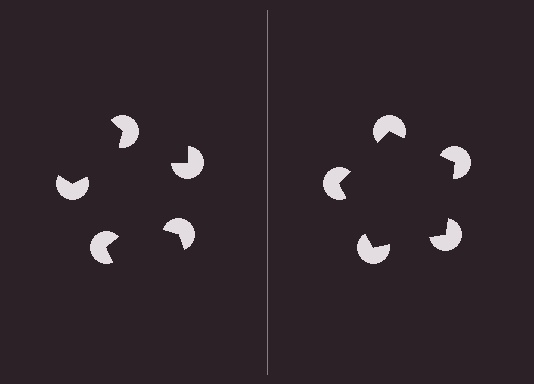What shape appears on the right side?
An illusory pentagon.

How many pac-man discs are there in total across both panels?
10 — 5 on each side.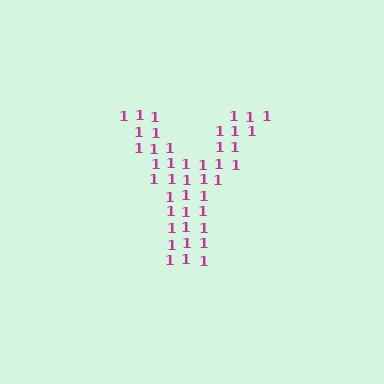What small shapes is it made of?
It is made of small digit 1's.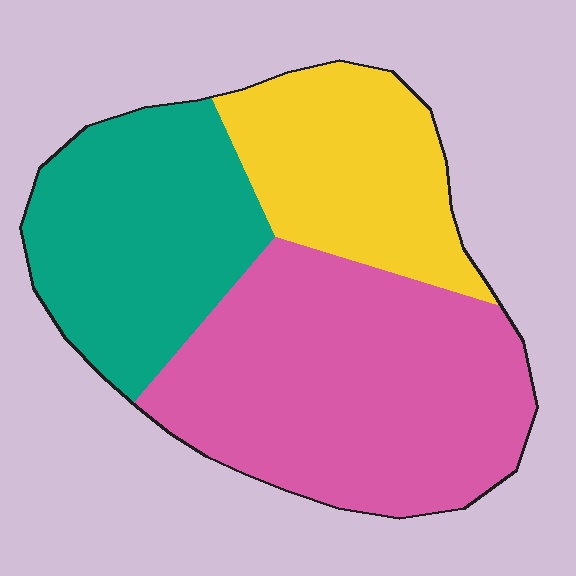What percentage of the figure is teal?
Teal covers 30% of the figure.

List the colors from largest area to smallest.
From largest to smallest: pink, teal, yellow.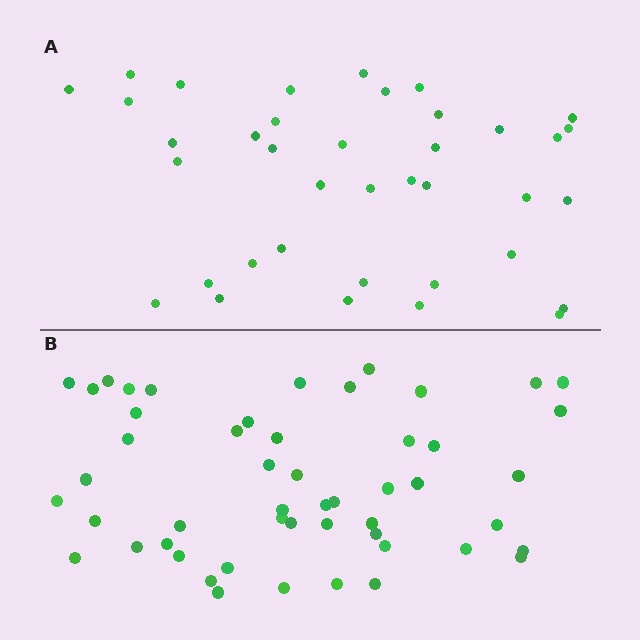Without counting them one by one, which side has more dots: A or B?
Region B (the bottom region) has more dots.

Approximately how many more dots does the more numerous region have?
Region B has approximately 15 more dots than region A.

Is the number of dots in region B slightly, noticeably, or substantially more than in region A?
Region B has noticeably more, but not dramatically so. The ratio is roughly 1.3 to 1.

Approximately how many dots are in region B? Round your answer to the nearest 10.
About 50 dots. (The exact count is 51, which rounds to 50.)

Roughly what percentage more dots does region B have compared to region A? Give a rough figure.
About 35% more.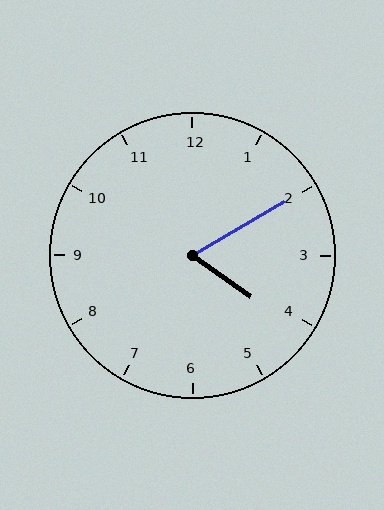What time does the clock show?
4:10.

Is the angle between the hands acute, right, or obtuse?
It is acute.